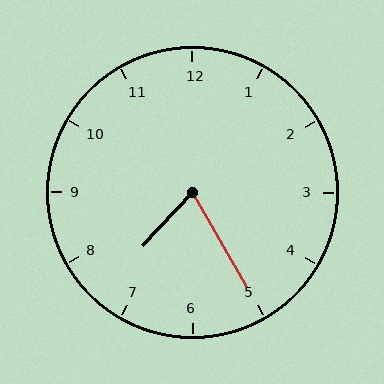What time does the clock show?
7:25.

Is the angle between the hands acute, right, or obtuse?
It is acute.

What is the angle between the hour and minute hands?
Approximately 72 degrees.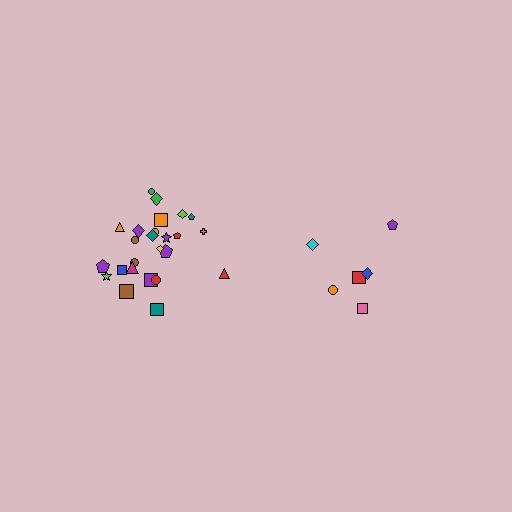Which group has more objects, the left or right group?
The left group.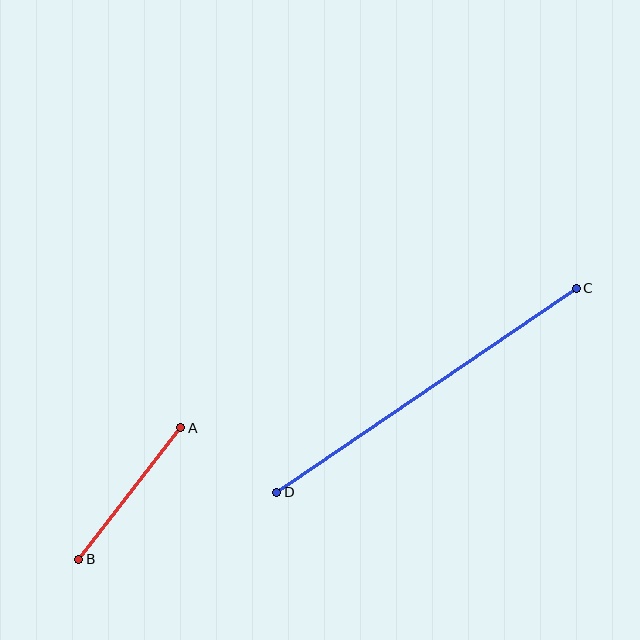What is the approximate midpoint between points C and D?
The midpoint is at approximately (426, 390) pixels.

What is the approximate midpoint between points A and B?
The midpoint is at approximately (130, 494) pixels.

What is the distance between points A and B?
The distance is approximately 166 pixels.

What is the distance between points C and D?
The distance is approximately 362 pixels.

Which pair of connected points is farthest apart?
Points C and D are farthest apart.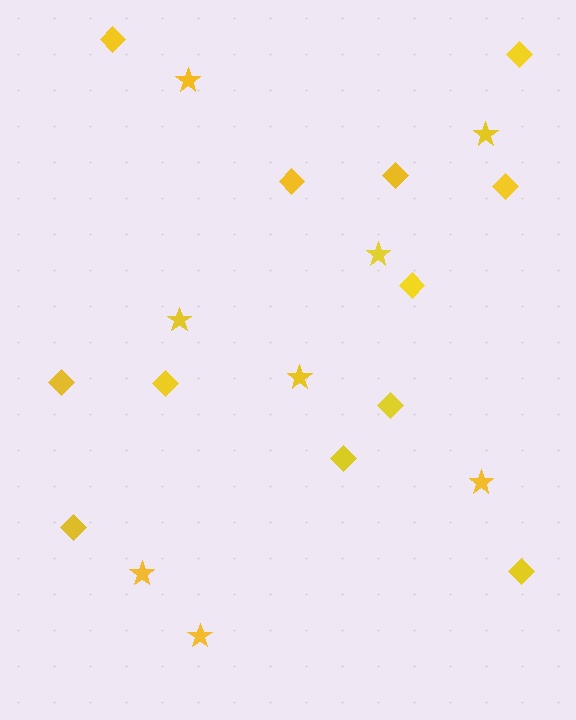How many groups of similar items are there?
There are 2 groups: one group of diamonds (12) and one group of stars (8).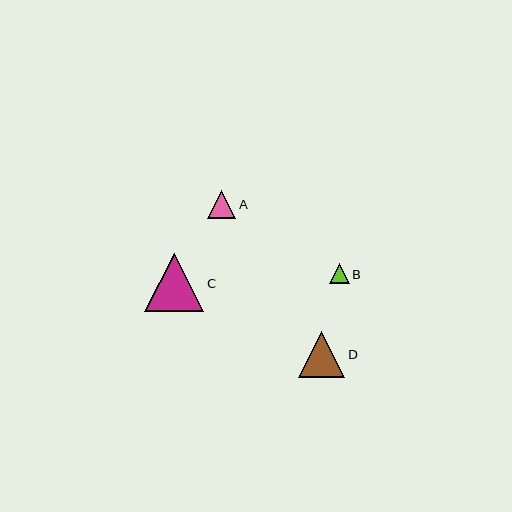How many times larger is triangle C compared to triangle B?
Triangle C is approximately 2.9 times the size of triangle B.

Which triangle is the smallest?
Triangle B is the smallest with a size of approximately 20 pixels.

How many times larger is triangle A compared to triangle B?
Triangle A is approximately 1.4 times the size of triangle B.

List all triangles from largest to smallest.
From largest to smallest: C, D, A, B.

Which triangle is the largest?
Triangle C is the largest with a size of approximately 59 pixels.